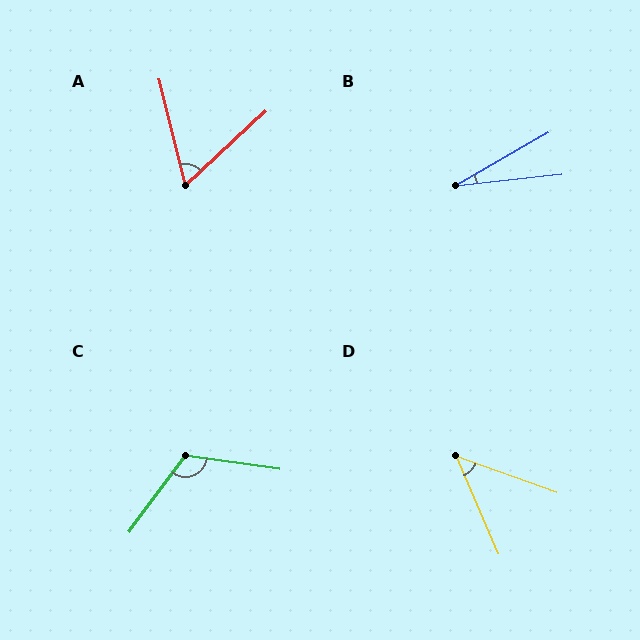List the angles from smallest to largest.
B (23°), D (47°), A (61°), C (119°).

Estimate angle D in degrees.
Approximately 47 degrees.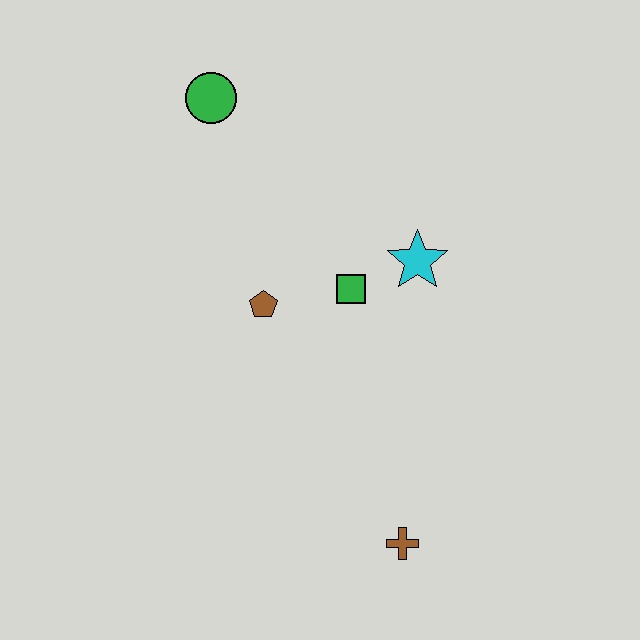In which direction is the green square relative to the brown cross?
The green square is above the brown cross.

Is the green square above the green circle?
No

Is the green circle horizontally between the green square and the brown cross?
No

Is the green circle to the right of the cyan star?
No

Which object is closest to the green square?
The cyan star is closest to the green square.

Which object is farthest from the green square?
The brown cross is farthest from the green square.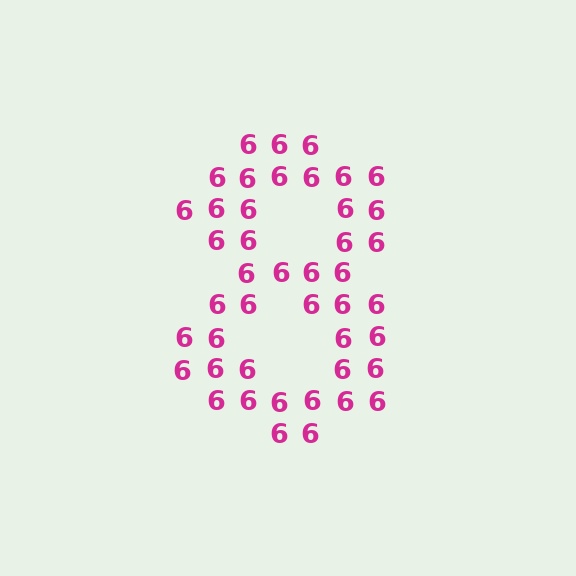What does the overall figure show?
The overall figure shows the digit 8.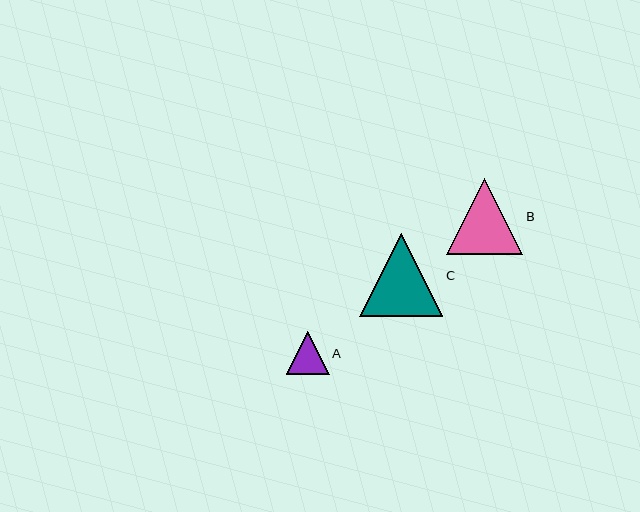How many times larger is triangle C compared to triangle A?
Triangle C is approximately 1.9 times the size of triangle A.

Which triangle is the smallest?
Triangle A is the smallest with a size of approximately 43 pixels.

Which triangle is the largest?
Triangle C is the largest with a size of approximately 83 pixels.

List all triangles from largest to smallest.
From largest to smallest: C, B, A.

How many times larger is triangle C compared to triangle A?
Triangle C is approximately 1.9 times the size of triangle A.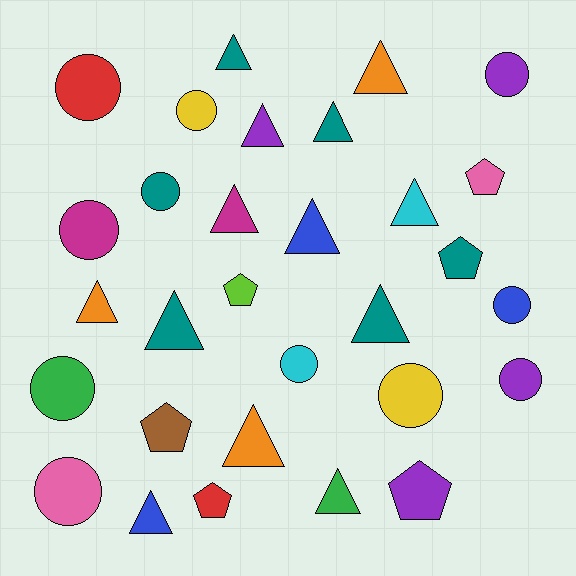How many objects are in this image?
There are 30 objects.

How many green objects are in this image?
There are 2 green objects.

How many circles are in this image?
There are 11 circles.